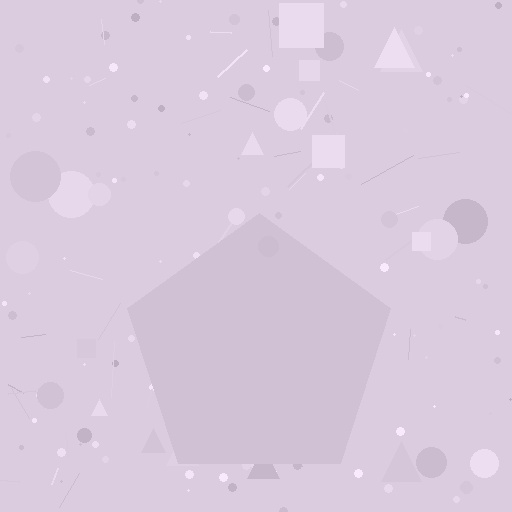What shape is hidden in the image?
A pentagon is hidden in the image.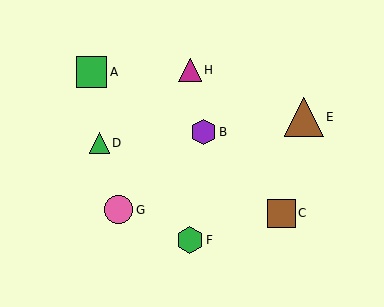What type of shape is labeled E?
Shape E is a brown triangle.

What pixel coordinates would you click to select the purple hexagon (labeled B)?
Click at (203, 132) to select the purple hexagon B.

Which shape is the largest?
The brown triangle (labeled E) is the largest.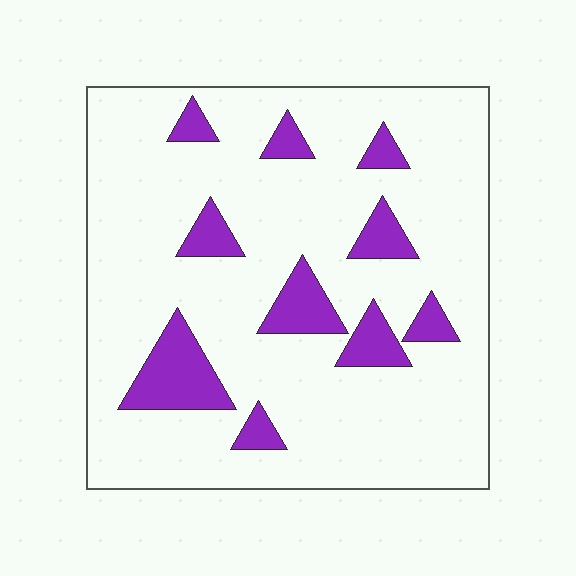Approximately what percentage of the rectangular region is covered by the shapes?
Approximately 15%.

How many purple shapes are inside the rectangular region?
10.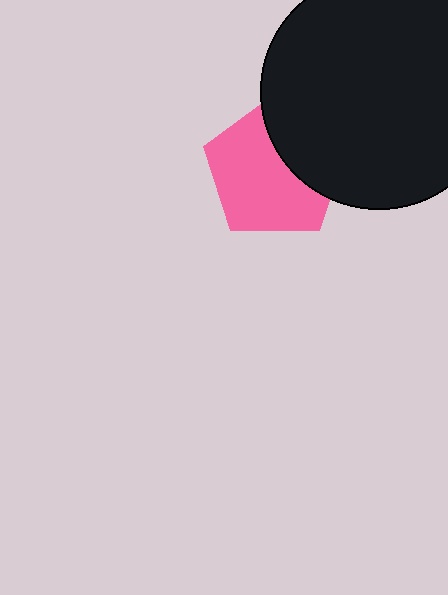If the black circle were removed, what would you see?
You would see the complete pink pentagon.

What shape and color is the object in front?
The object in front is a black circle.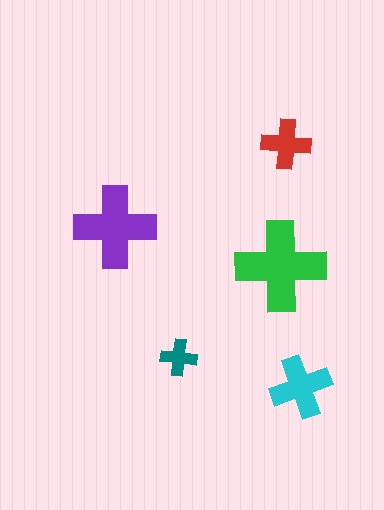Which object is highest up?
The red cross is topmost.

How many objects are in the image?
There are 5 objects in the image.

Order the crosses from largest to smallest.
the green one, the purple one, the cyan one, the red one, the teal one.